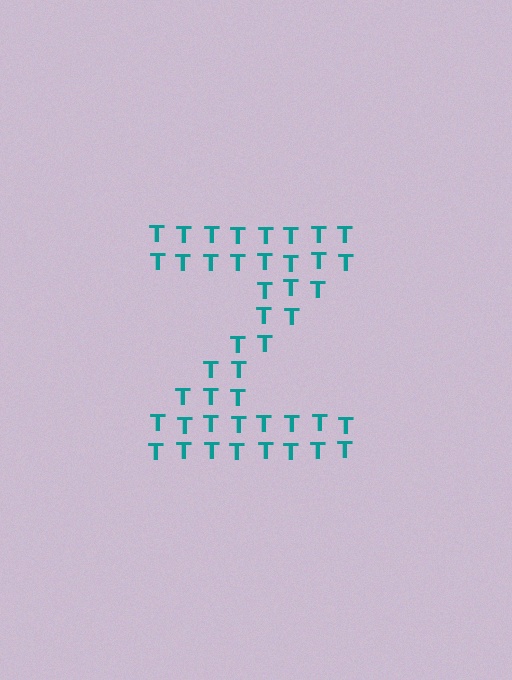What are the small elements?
The small elements are letter T's.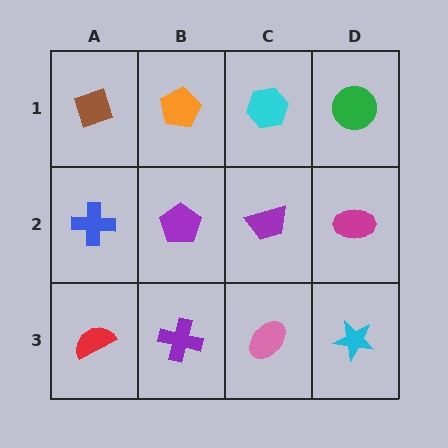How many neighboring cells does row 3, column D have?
2.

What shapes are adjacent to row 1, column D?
A magenta ellipse (row 2, column D), a cyan hexagon (row 1, column C).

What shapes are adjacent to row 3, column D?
A magenta ellipse (row 2, column D), a pink ellipse (row 3, column C).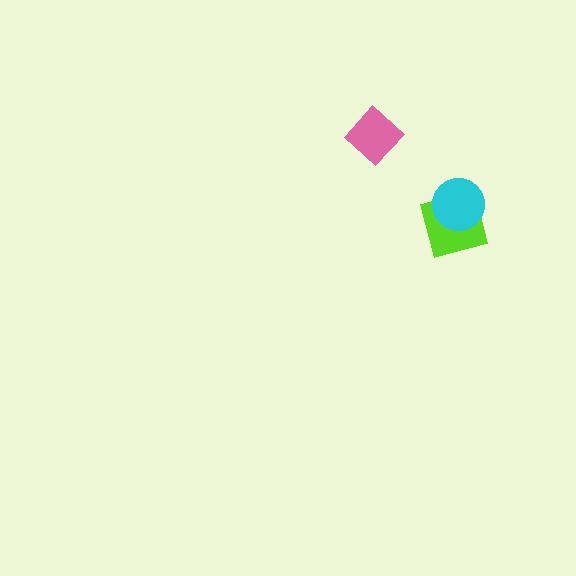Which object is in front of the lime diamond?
The cyan circle is in front of the lime diamond.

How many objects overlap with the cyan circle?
1 object overlaps with the cyan circle.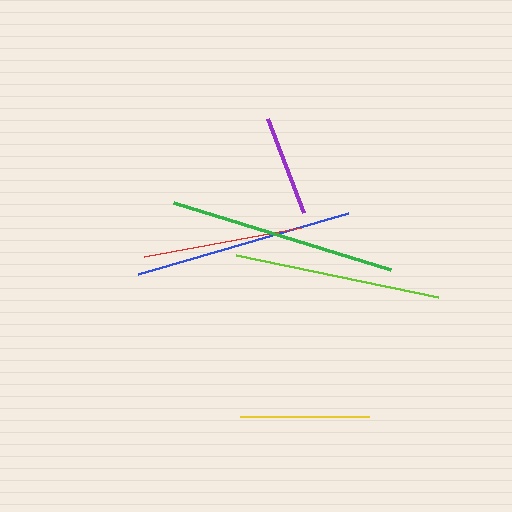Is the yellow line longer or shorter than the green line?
The green line is longer than the yellow line.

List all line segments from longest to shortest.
From longest to shortest: green, blue, lime, red, yellow, purple.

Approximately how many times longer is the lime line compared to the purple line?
The lime line is approximately 2.1 times the length of the purple line.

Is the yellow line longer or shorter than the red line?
The red line is longer than the yellow line.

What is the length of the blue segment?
The blue segment is approximately 219 pixels long.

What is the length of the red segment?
The red segment is approximately 160 pixels long.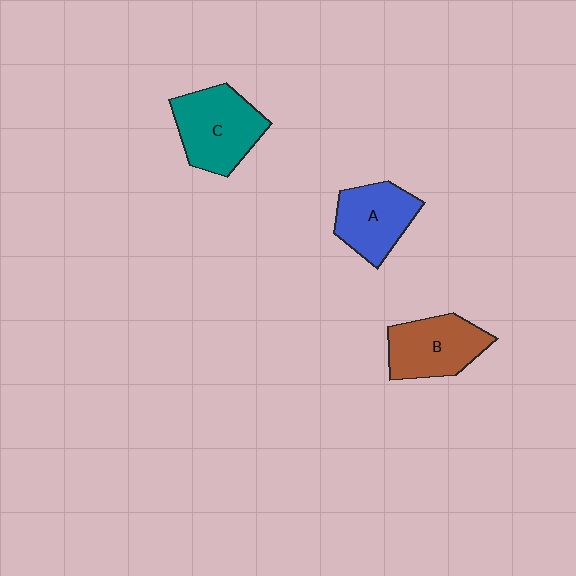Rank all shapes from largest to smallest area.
From largest to smallest: C (teal), B (brown), A (blue).